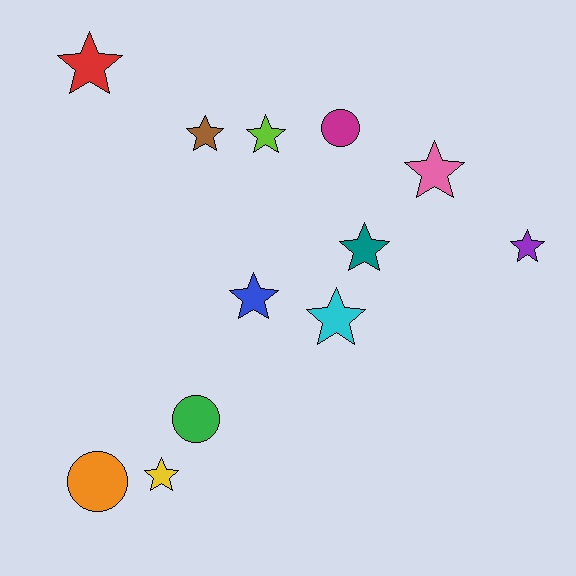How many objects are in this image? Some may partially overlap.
There are 12 objects.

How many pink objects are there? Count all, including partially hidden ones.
There is 1 pink object.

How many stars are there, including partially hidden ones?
There are 9 stars.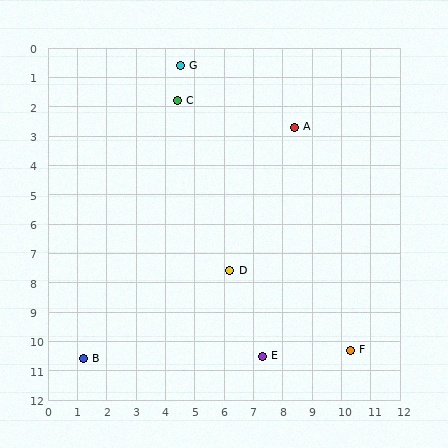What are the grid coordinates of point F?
Point F is at approximately (10.3, 10.3).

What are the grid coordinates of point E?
Point E is at approximately (7.3, 10.5).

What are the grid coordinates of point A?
Point A is at approximately (8.4, 2.7).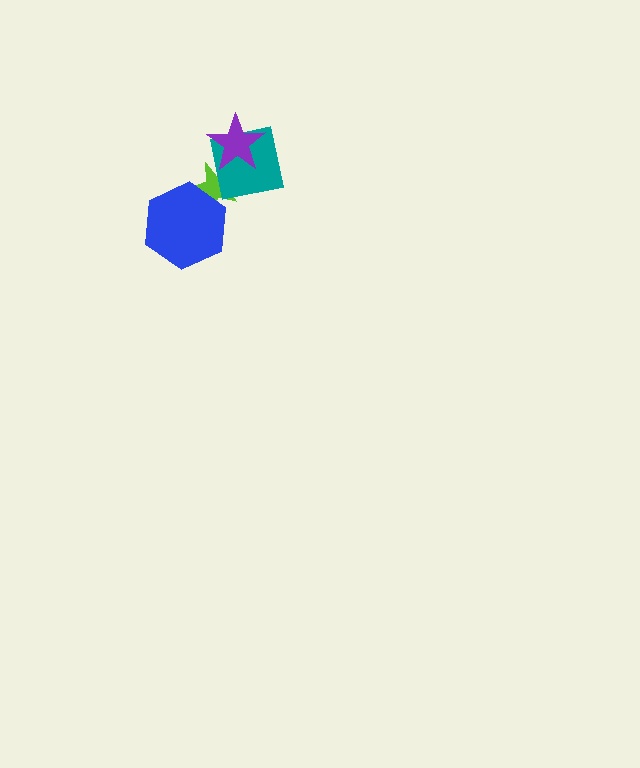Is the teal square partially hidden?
Yes, it is partially covered by another shape.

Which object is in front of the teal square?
The purple star is in front of the teal square.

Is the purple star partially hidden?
No, no other shape covers it.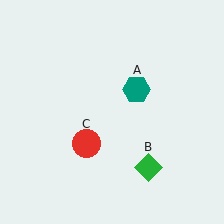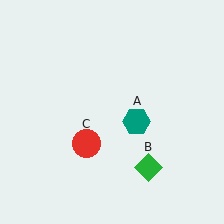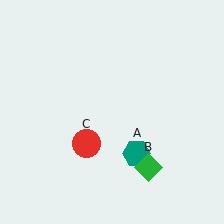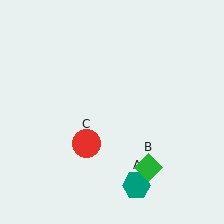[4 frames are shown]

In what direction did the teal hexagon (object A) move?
The teal hexagon (object A) moved down.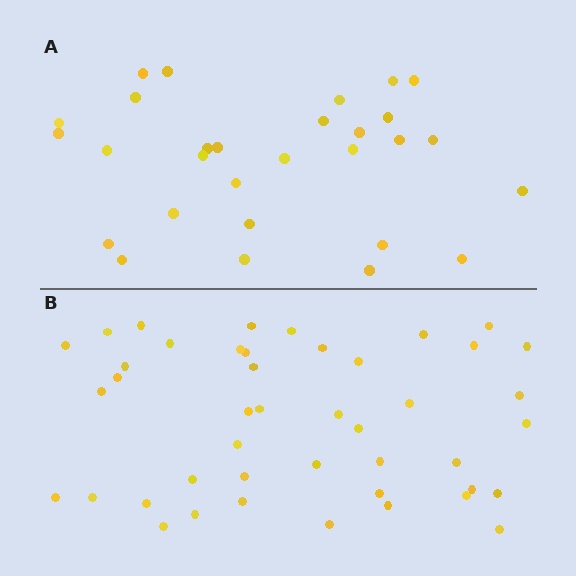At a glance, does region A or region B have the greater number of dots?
Region B (the bottom region) has more dots.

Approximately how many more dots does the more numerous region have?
Region B has approximately 15 more dots than region A.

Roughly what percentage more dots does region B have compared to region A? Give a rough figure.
About 50% more.